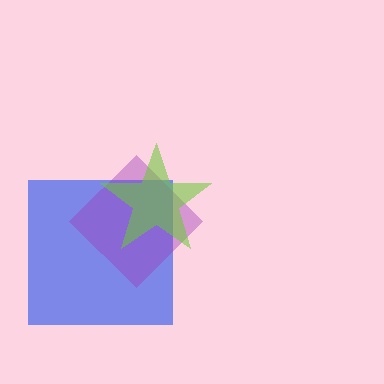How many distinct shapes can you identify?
There are 3 distinct shapes: a blue square, a purple diamond, a lime star.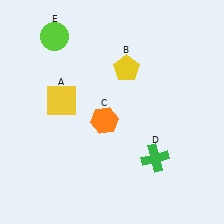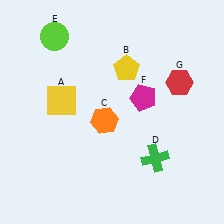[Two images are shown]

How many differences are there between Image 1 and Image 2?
There are 2 differences between the two images.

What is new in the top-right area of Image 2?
A magenta pentagon (F) was added in the top-right area of Image 2.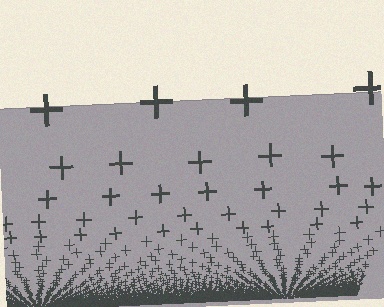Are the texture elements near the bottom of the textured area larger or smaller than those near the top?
Smaller. The gradient is inverted — elements near the bottom are smaller and denser.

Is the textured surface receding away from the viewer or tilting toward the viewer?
The surface appears to tilt toward the viewer. Texture elements get larger and sparser toward the top.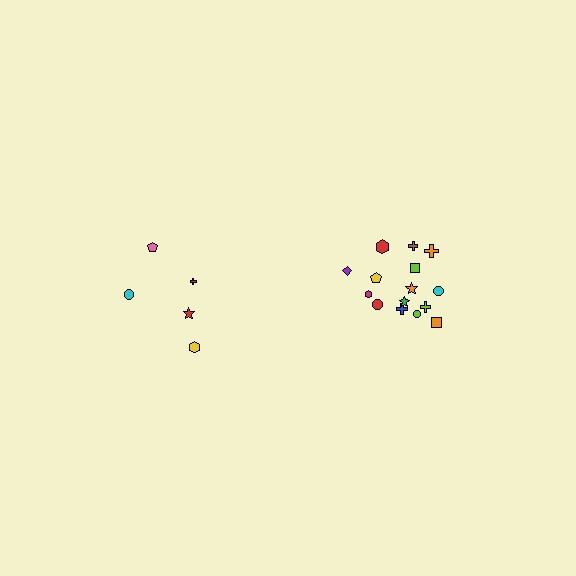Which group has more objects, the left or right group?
The right group.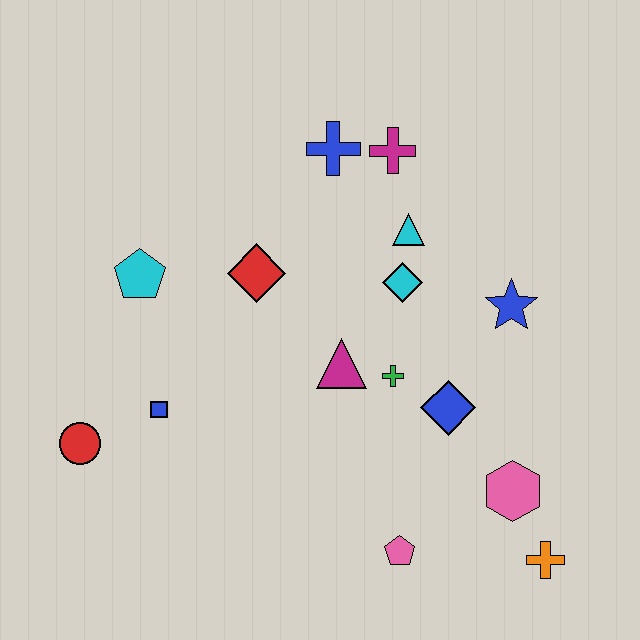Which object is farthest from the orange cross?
The cyan pentagon is farthest from the orange cross.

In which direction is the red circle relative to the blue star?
The red circle is to the left of the blue star.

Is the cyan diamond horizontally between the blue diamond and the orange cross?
No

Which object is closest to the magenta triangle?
The green cross is closest to the magenta triangle.